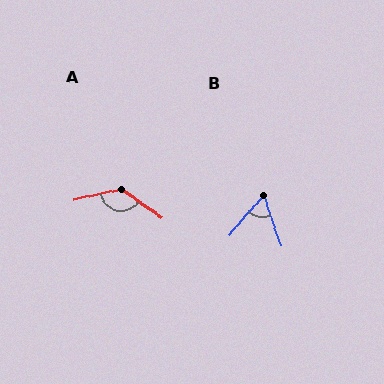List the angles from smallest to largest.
B (60°), A (134°).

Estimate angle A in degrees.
Approximately 134 degrees.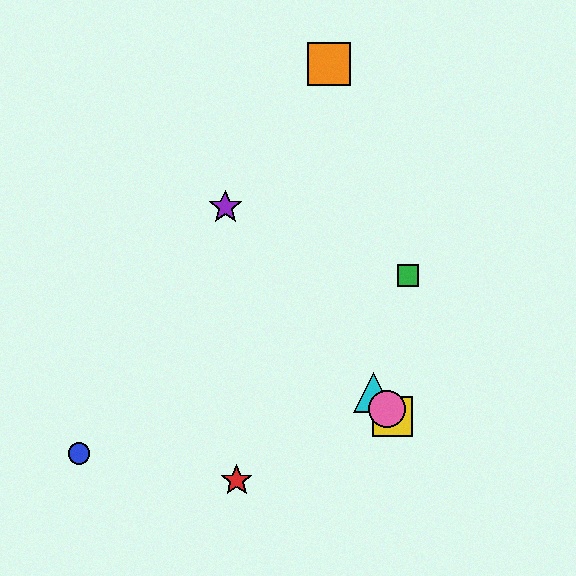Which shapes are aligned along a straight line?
The yellow square, the purple star, the cyan triangle, the pink circle are aligned along a straight line.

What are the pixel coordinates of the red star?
The red star is at (237, 480).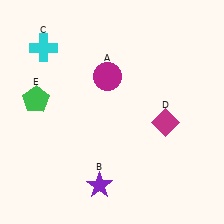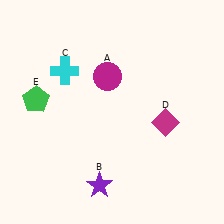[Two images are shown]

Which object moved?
The cyan cross (C) moved down.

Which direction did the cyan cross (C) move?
The cyan cross (C) moved down.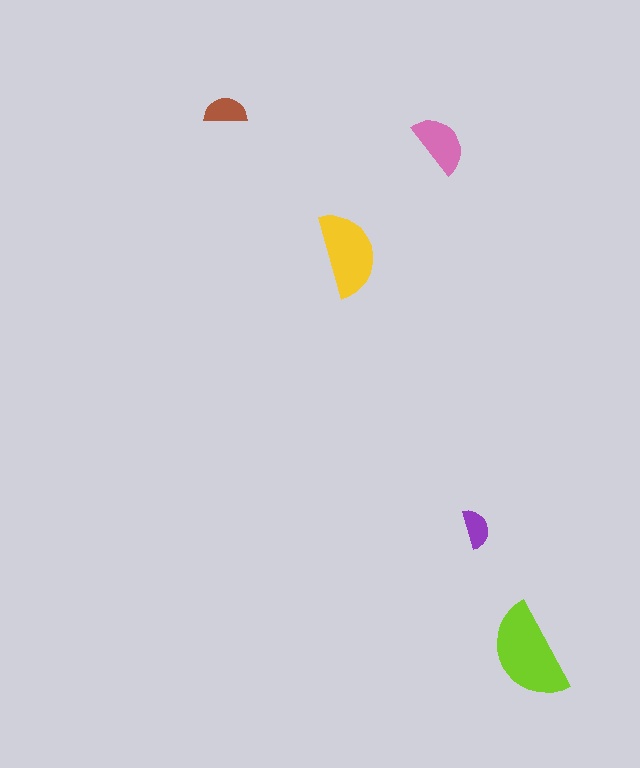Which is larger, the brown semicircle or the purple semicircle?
The brown one.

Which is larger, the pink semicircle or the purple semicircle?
The pink one.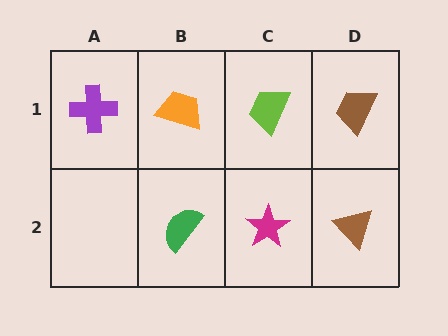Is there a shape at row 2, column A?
No, that cell is empty.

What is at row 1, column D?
A brown trapezoid.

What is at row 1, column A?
A purple cross.